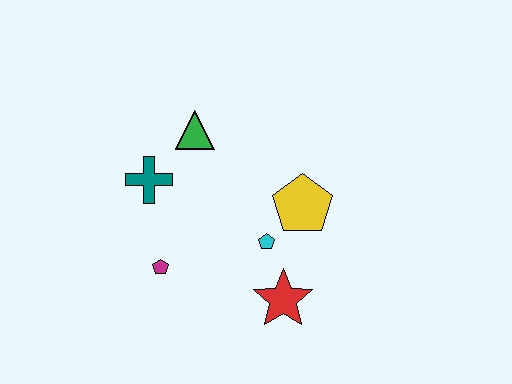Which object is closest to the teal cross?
The green triangle is closest to the teal cross.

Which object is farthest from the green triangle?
The red star is farthest from the green triangle.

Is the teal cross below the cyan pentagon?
No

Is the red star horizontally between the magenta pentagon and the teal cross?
No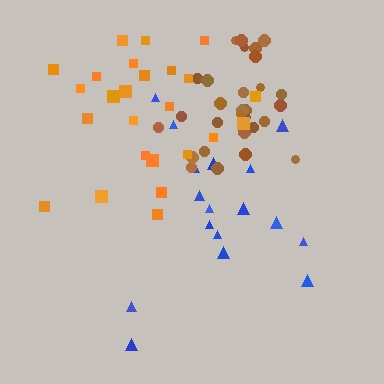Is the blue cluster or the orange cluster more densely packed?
Orange.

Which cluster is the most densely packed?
Brown.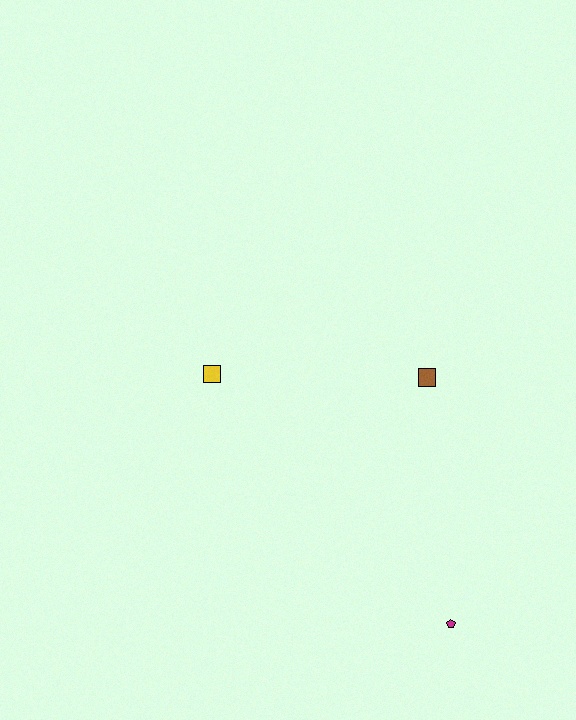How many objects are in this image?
There are 3 objects.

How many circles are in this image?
There are no circles.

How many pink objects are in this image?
There are no pink objects.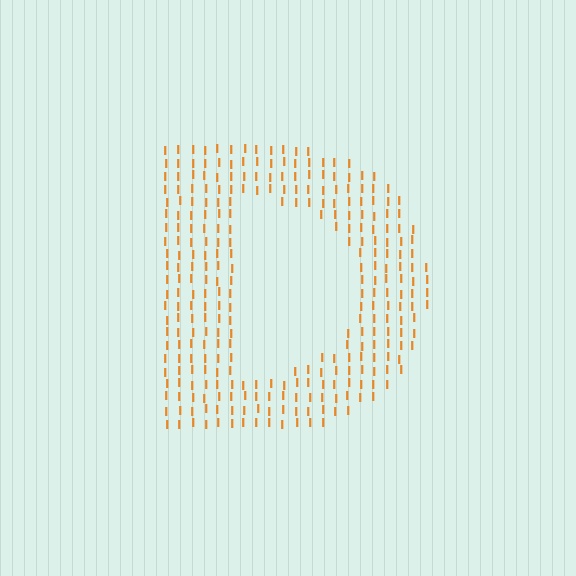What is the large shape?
The large shape is the letter D.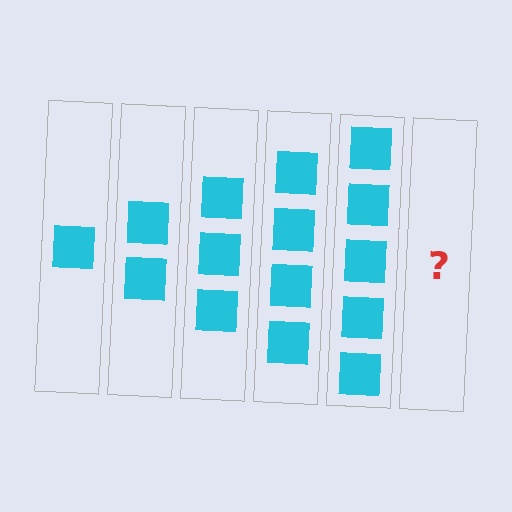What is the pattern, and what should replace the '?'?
The pattern is that each step adds one more square. The '?' should be 6 squares.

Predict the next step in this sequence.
The next step is 6 squares.